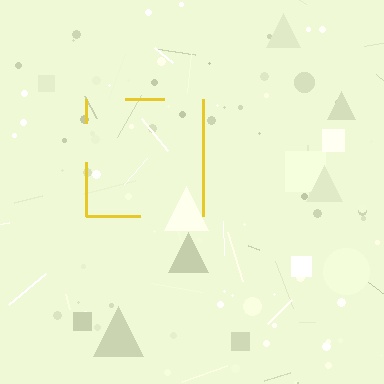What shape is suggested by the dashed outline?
The dashed outline suggests a square.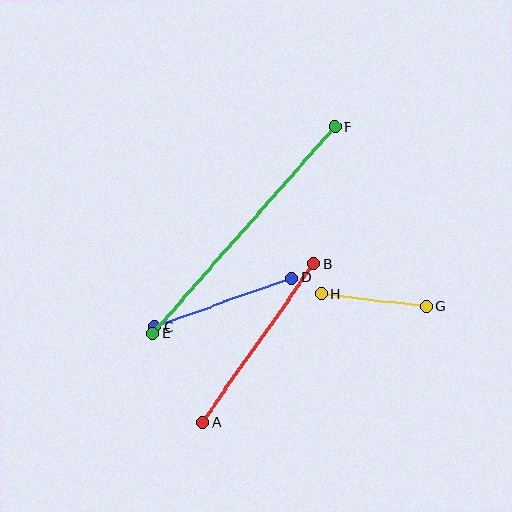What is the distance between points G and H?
The distance is approximately 105 pixels.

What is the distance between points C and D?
The distance is approximately 146 pixels.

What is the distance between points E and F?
The distance is approximately 275 pixels.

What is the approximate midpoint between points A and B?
The midpoint is at approximately (258, 343) pixels.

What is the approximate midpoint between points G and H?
The midpoint is at approximately (374, 300) pixels.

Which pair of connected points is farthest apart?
Points E and F are farthest apart.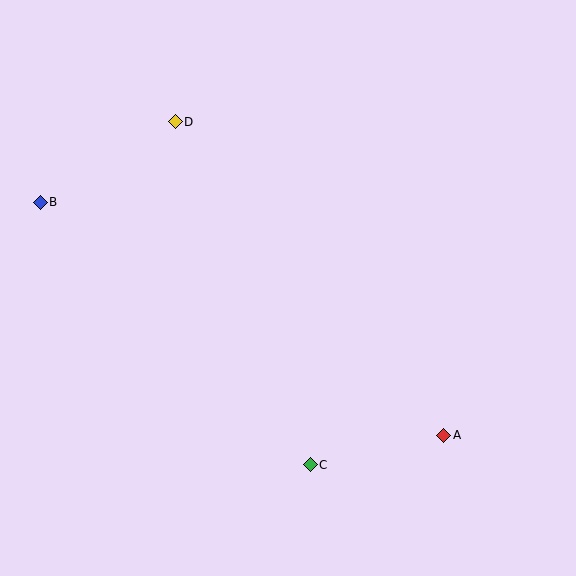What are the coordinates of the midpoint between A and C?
The midpoint between A and C is at (377, 450).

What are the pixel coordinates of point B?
Point B is at (40, 202).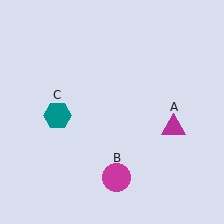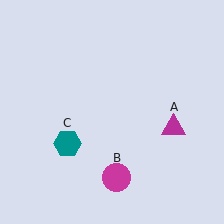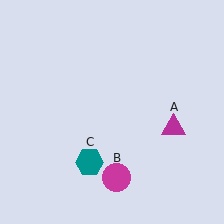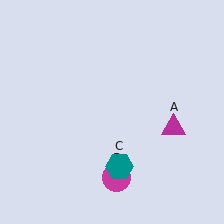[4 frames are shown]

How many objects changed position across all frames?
1 object changed position: teal hexagon (object C).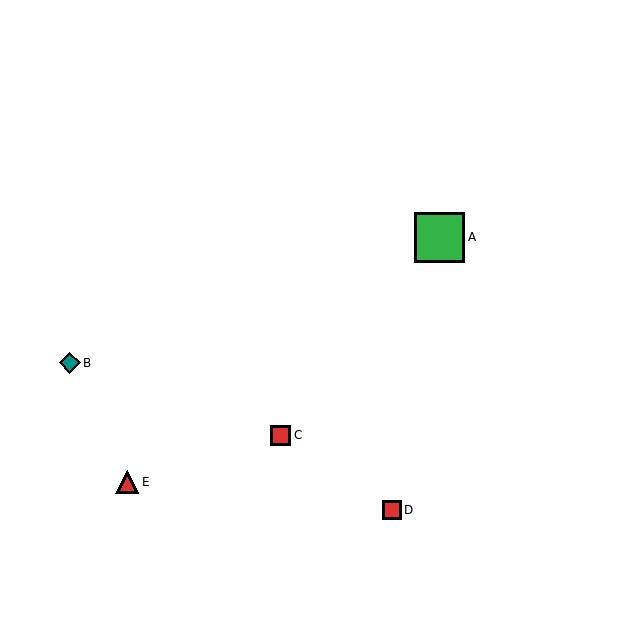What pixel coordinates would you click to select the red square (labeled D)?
Click at (392, 510) to select the red square D.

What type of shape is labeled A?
Shape A is a green square.